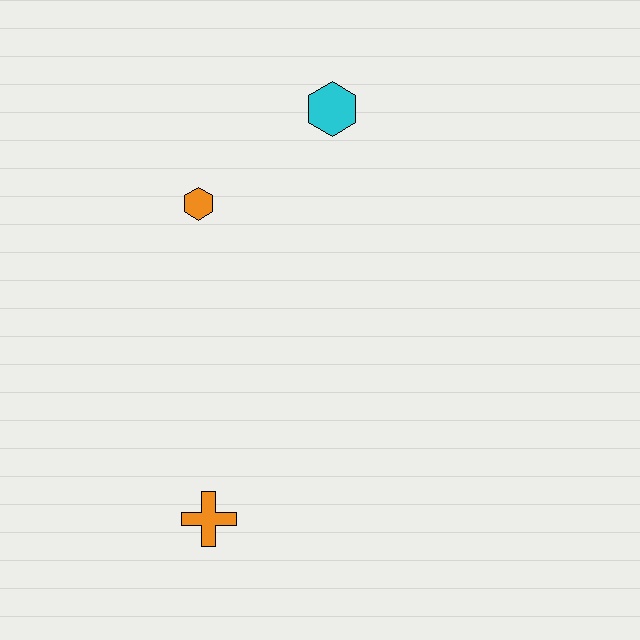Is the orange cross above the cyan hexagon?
No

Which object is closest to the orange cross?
The orange hexagon is closest to the orange cross.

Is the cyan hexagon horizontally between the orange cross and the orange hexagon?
No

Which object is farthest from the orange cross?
The cyan hexagon is farthest from the orange cross.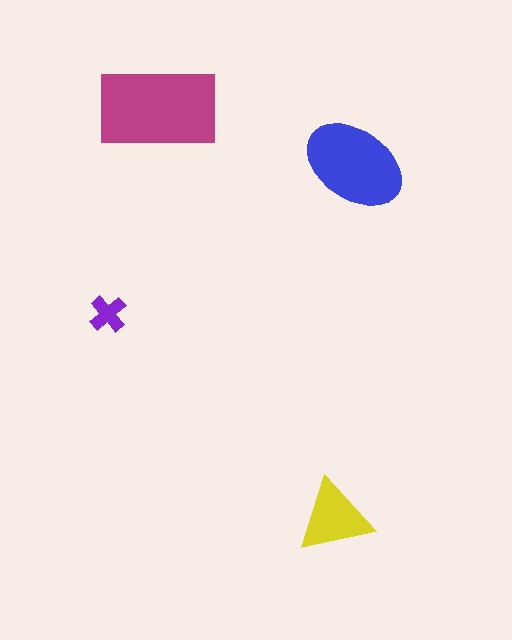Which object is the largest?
The magenta rectangle.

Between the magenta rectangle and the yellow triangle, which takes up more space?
The magenta rectangle.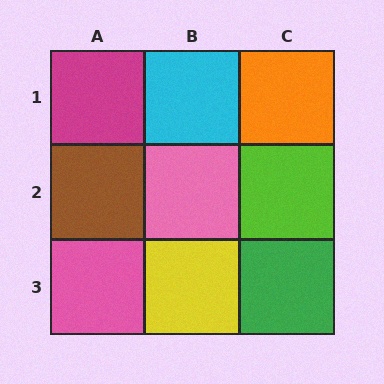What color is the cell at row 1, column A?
Magenta.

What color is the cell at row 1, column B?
Cyan.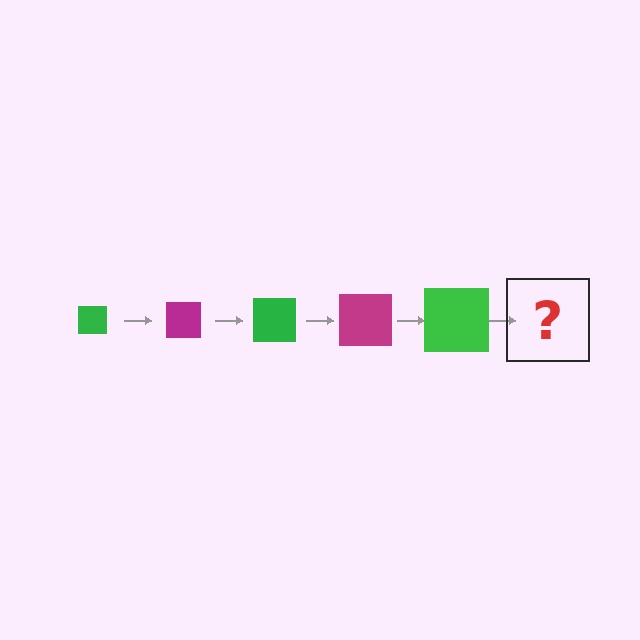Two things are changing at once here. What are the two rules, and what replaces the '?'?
The two rules are that the square grows larger each step and the color cycles through green and magenta. The '?' should be a magenta square, larger than the previous one.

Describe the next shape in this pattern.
It should be a magenta square, larger than the previous one.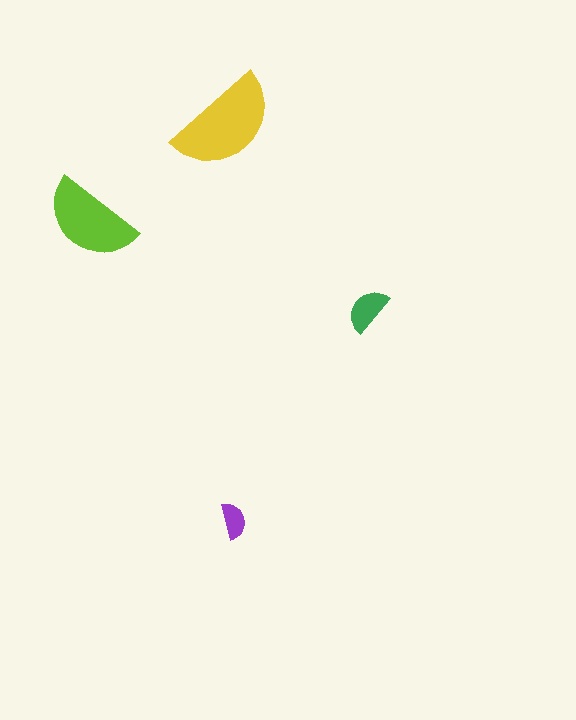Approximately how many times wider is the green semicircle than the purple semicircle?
About 1.5 times wider.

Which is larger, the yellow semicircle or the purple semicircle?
The yellow one.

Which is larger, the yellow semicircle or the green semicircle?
The yellow one.